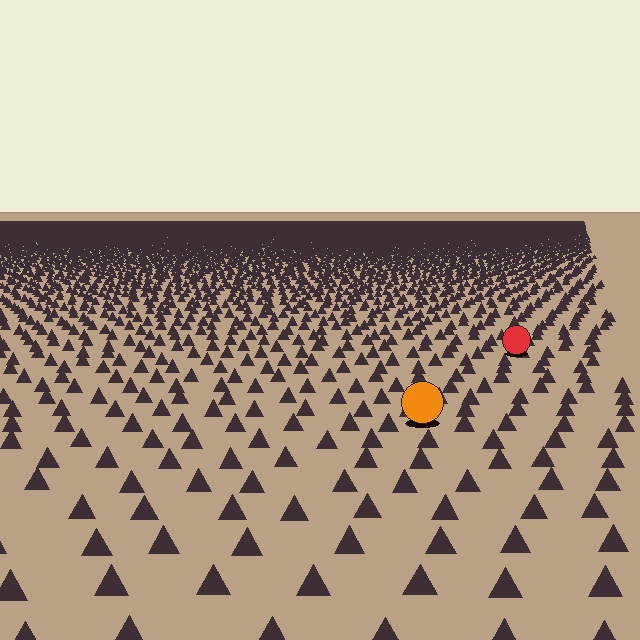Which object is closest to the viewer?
The orange circle is closest. The texture marks near it are larger and more spread out.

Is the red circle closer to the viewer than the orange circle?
No. The orange circle is closer — you can tell from the texture gradient: the ground texture is coarser near it.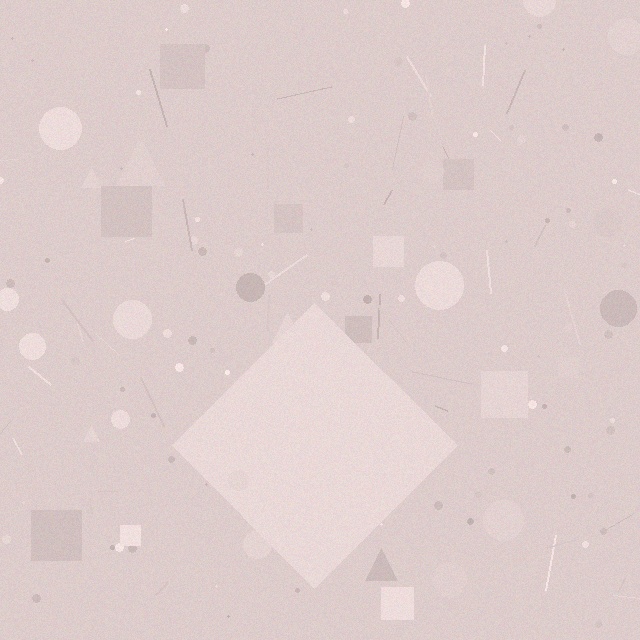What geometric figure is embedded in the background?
A diamond is embedded in the background.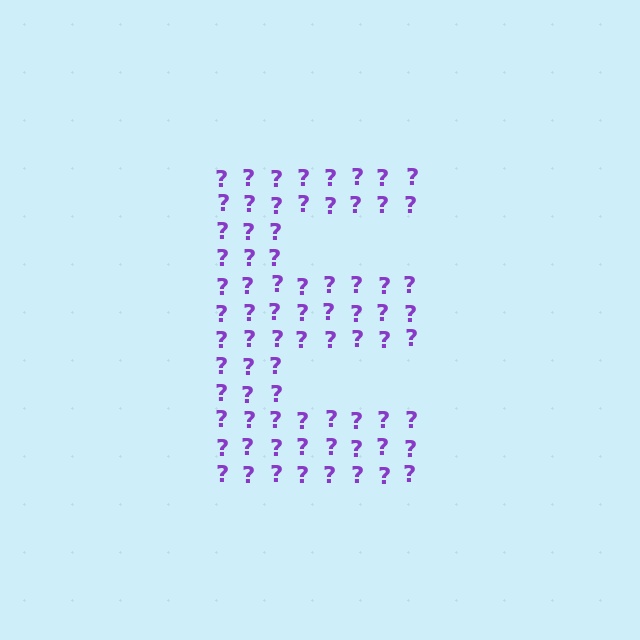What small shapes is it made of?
It is made of small question marks.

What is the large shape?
The large shape is the letter E.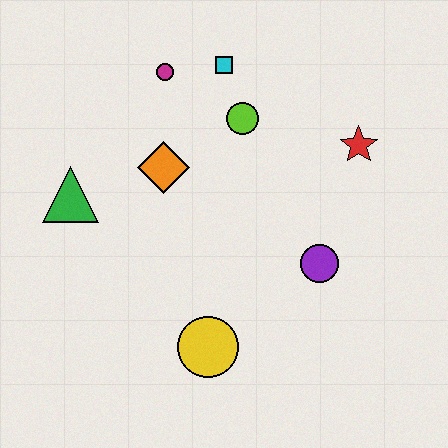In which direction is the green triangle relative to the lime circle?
The green triangle is to the left of the lime circle.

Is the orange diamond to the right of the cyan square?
No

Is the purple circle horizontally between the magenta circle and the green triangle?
No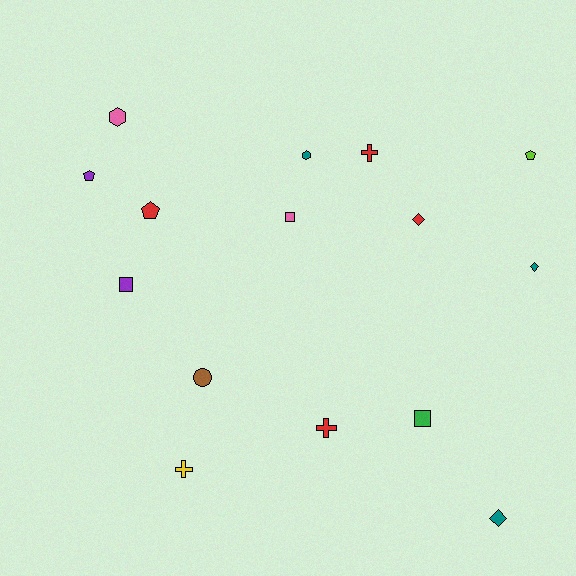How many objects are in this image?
There are 15 objects.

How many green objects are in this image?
There is 1 green object.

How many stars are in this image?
There are no stars.